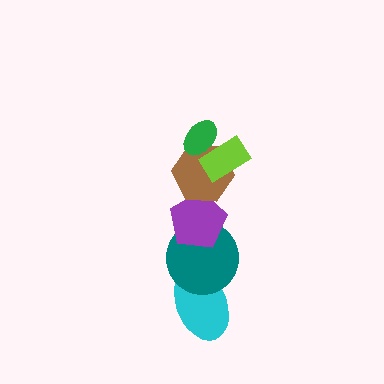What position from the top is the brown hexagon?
The brown hexagon is 3rd from the top.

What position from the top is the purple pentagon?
The purple pentagon is 4th from the top.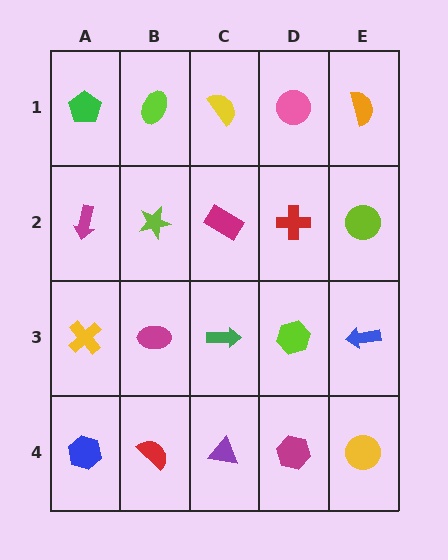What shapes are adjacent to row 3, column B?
A lime star (row 2, column B), a red semicircle (row 4, column B), a yellow cross (row 3, column A), a green arrow (row 3, column C).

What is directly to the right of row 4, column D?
A yellow circle.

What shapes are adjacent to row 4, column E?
A blue arrow (row 3, column E), a magenta hexagon (row 4, column D).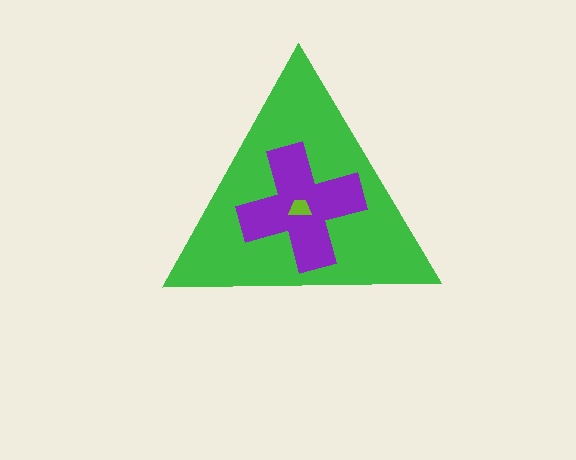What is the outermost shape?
The green triangle.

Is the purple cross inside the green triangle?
Yes.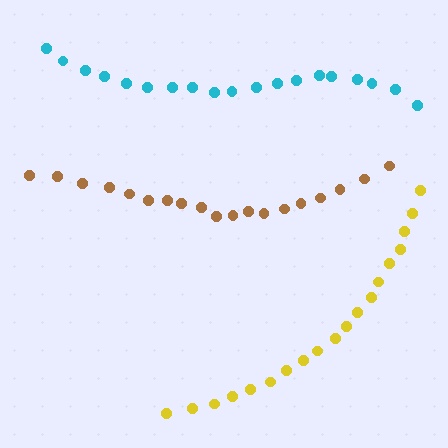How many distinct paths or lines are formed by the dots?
There are 3 distinct paths.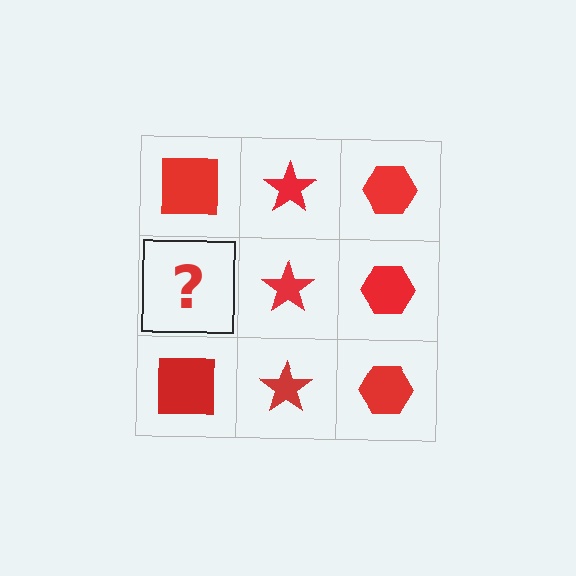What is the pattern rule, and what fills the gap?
The rule is that each column has a consistent shape. The gap should be filled with a red square.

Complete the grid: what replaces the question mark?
The question mark should be replaced with a red square.